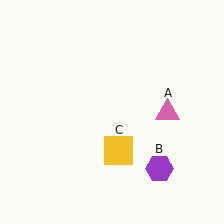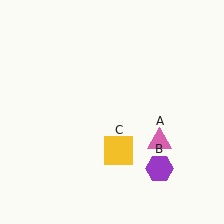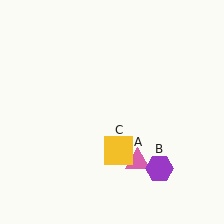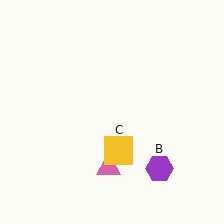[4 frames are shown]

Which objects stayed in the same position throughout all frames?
Purple hexagon (object B) and yellow square (object C) remained stationary.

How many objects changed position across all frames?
1 object changed position: pink triangle (object A).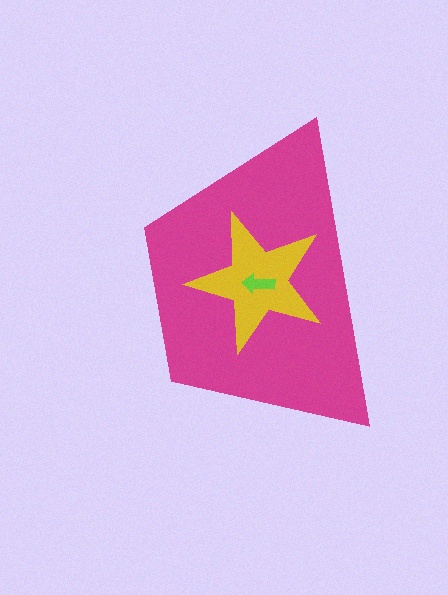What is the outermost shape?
The magenta trapezoid.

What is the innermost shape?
The lime arrow.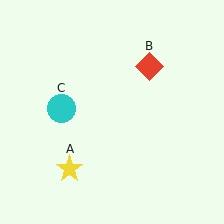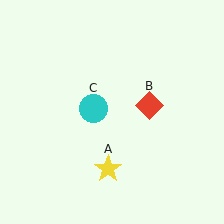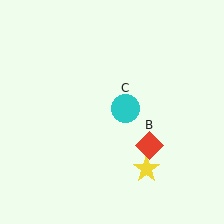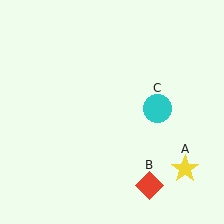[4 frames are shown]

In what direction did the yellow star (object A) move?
The yellow star (object A) moved right.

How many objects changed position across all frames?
3 objects changed position: yellow star (object A), red diamond (object B), cyan circle (object C).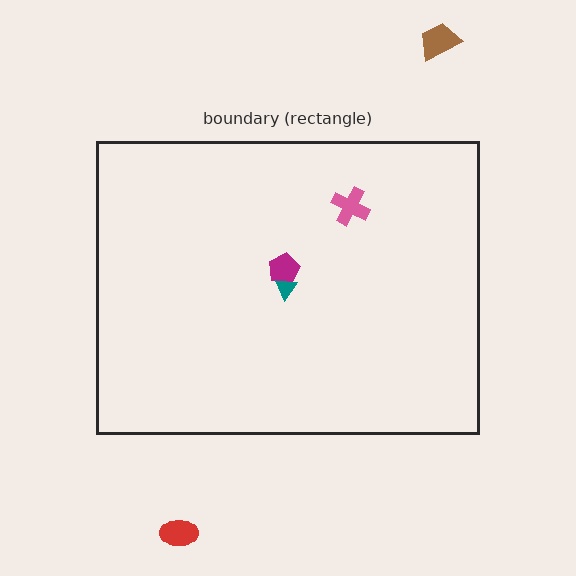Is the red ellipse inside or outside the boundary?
Outside.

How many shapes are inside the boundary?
3 inside, 2 outside.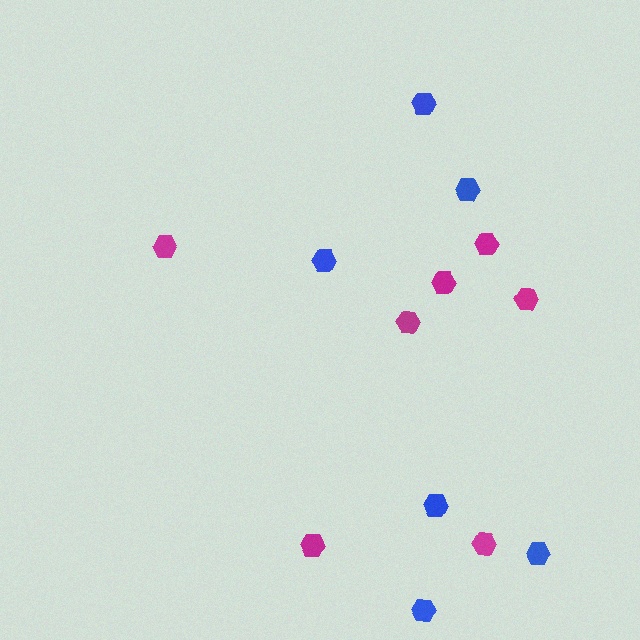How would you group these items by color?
There are 2 groups: one group of magenta hexagons (7) and one group of blue hexagons (6).